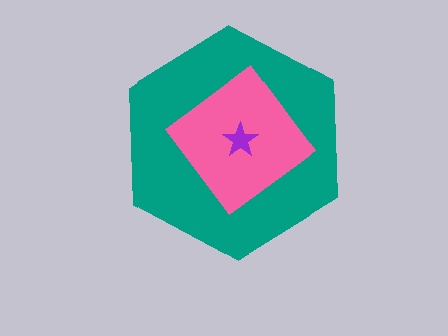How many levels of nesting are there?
3.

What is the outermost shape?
The teal hexagon.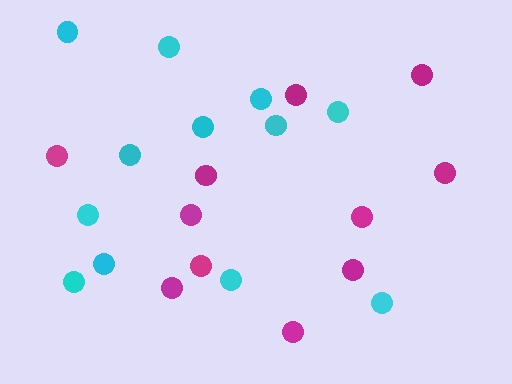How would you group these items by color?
There are 2 groups: one group of magenta circles (11) and one group of cyan circles (12).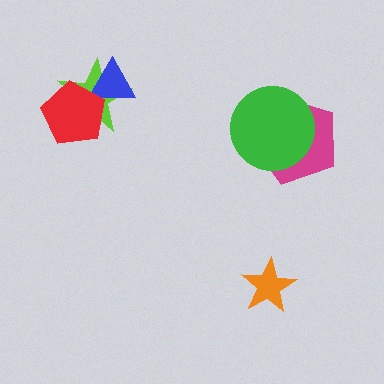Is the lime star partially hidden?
Yes, it is partially covered by another shape.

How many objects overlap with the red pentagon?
2 objects overlap with the red pentagon.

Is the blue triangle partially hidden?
Yes, it is partially covered by another shape.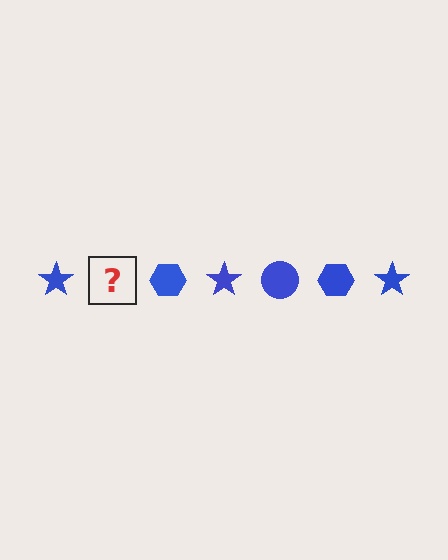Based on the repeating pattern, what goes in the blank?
The blank should be a blue circle.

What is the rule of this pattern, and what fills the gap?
The rule is that the pattern cycles through star, circle, hexagon shapes in blue. The gap should be filled with a blue circle.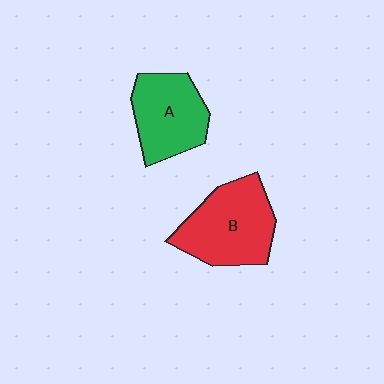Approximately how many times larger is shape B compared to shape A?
Approximately 1.2 times.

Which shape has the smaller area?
Shape A (green).